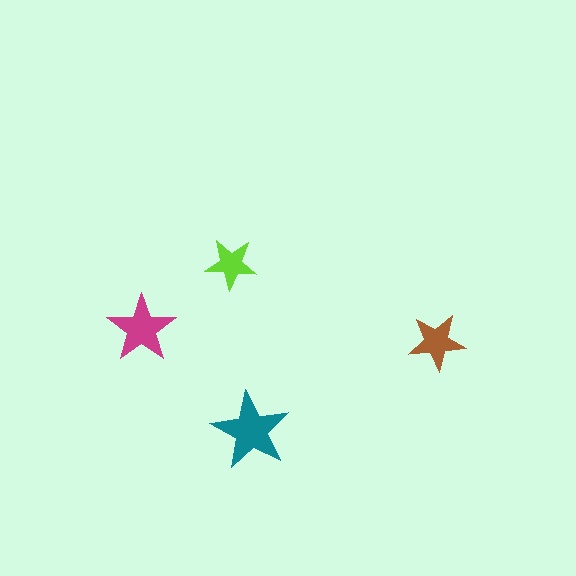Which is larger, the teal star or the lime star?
The teal one.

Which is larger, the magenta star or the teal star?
The teal one.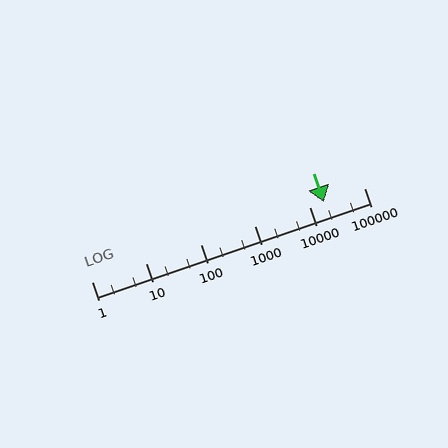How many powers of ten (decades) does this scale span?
The scale spans 5 decades, from 1 to 100000.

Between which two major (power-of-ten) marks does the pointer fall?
The pointer is between 10000 and 100000.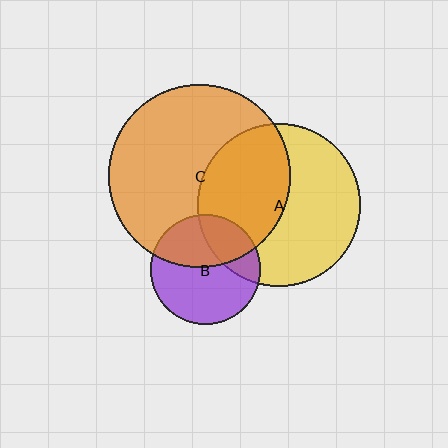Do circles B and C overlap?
Yes.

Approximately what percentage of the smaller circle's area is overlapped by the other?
Approximately 40%.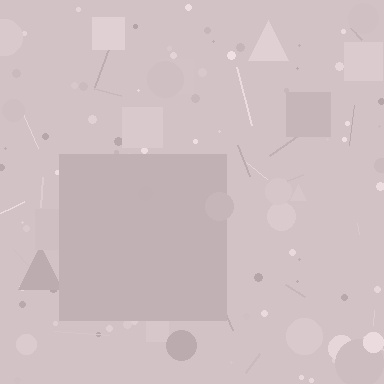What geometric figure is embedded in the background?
A square is embedded in the background.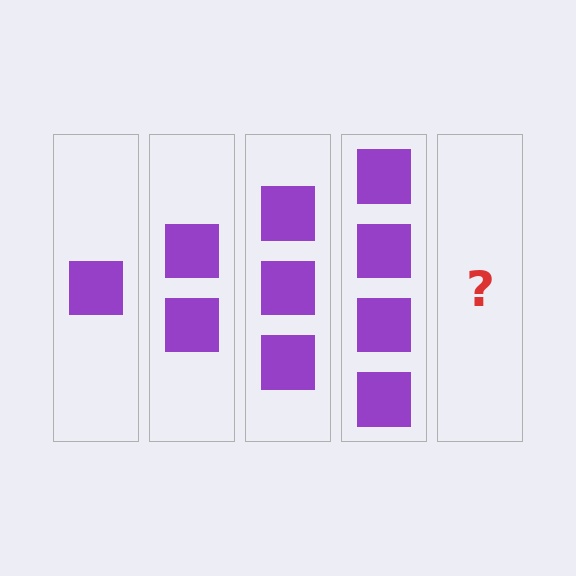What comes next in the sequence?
The next element should be 5 squares.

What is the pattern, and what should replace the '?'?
The pattern is that each step adds one more square. The '?' should be 5 squares.